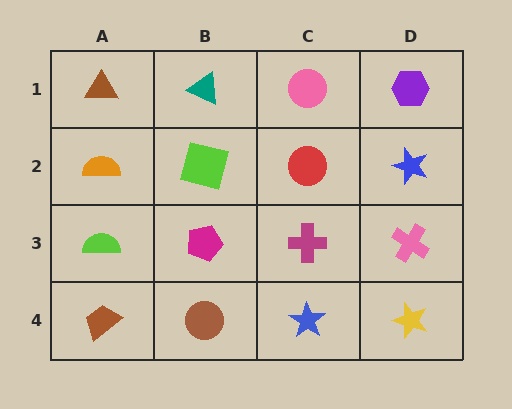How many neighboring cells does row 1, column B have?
3.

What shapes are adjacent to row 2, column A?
A brown triangle (row 1, column A), a lime semicircle (row 3, column A), a lime square (row 2, column B).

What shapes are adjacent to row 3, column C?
A red circle (row 2, column C), a blue star (row 4, column C), a magenta pentagon (row 3, column B), a pink cross (row 3, column D).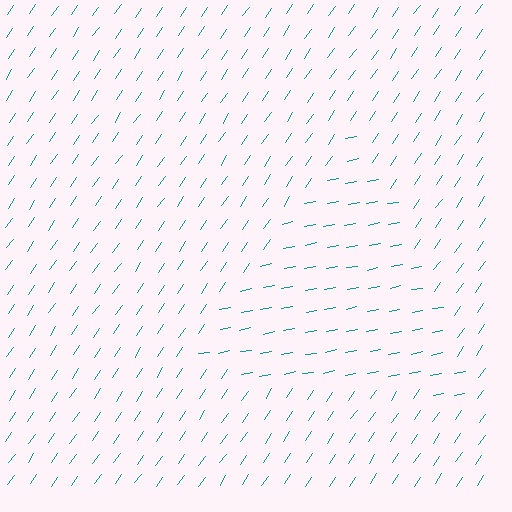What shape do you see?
I see a triangle.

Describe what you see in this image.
The image is filled with small teal line segments. A triangle region in the image has lines oriented differently from the surrounding lines, creating a visible texture boundary.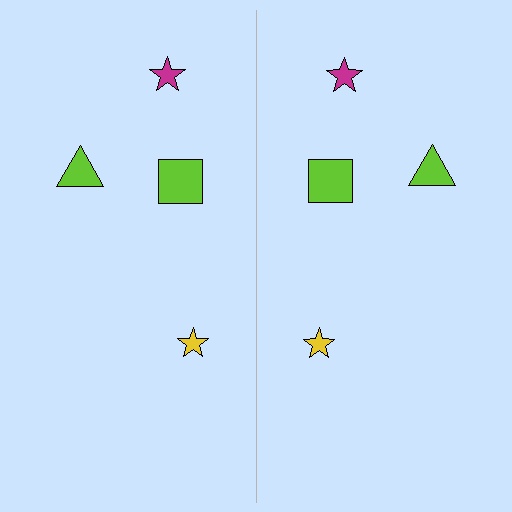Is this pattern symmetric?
Yes, this pattern has bilateral (reflection) symmetry.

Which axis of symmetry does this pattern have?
The pattern has a vertical axis of symmetry running through the center of the image.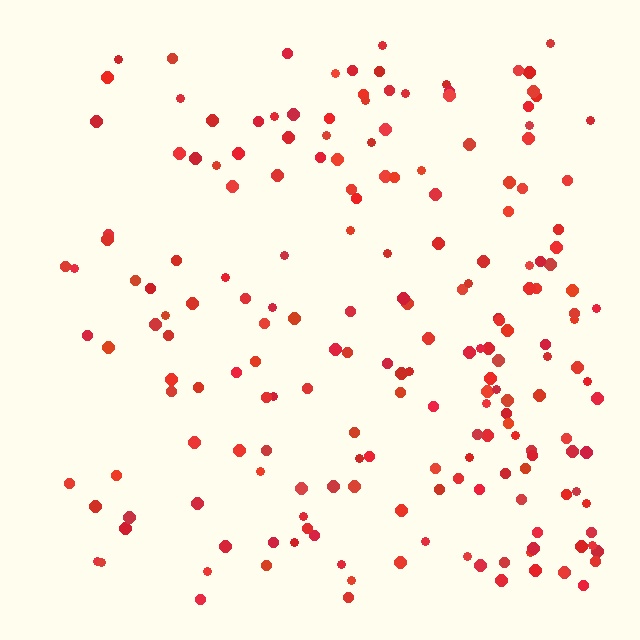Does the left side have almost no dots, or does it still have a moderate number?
Still a moderate number, just noticeably fewer than the right.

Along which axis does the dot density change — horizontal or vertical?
Horizontal.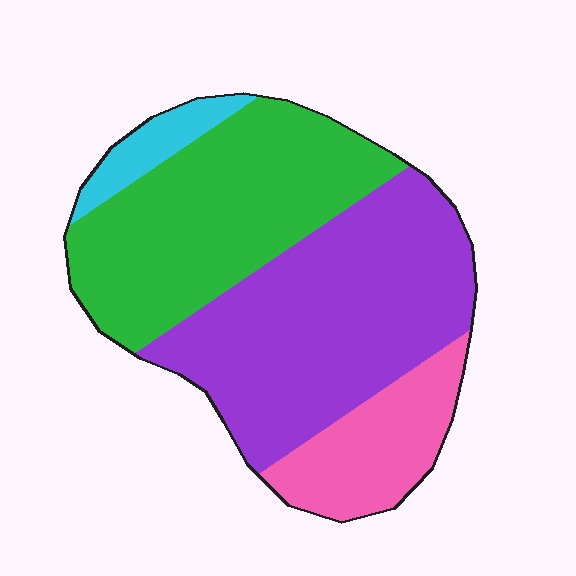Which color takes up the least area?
Cyan, at roughly 5%.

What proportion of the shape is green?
Green takes up between a quarter and a half of the shape.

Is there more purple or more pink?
Purple.